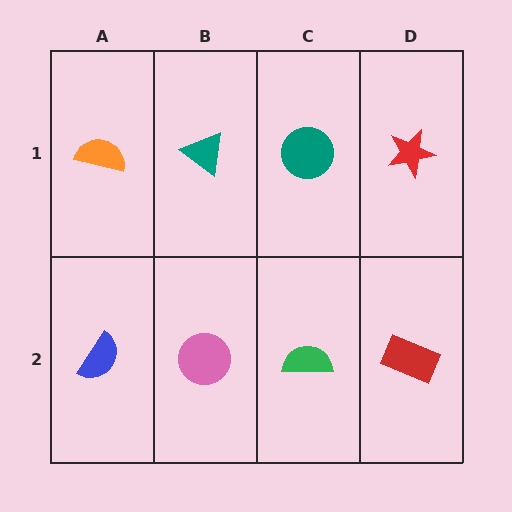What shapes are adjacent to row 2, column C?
A teal circle (row 1, column C), a pink circle (row 2, column B), a red rectangle (row 2, column D).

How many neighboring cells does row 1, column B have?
3.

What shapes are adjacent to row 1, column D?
A red rectangle (row 2, column D), a teal circle (row 1, column C).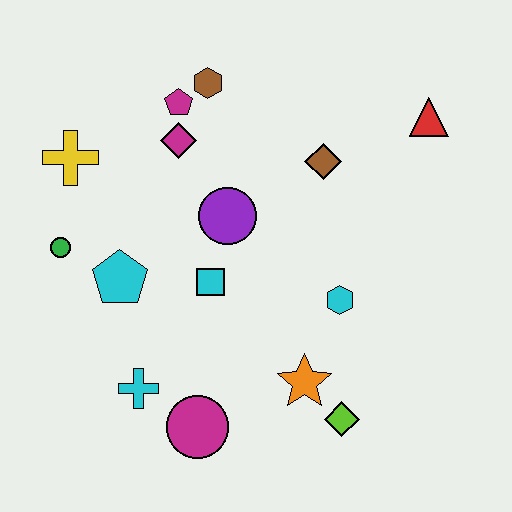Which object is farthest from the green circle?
The red triangle is farthest from the green circle.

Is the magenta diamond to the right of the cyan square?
No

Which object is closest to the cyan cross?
The magenta circle is closest to the cyan cross.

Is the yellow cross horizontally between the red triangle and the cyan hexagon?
No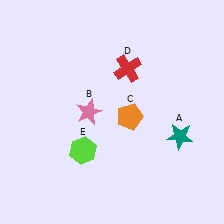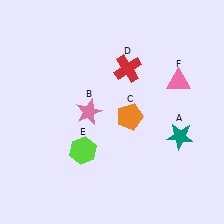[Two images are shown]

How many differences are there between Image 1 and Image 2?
There is 1 difference between the two images.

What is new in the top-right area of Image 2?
A pink triangle (F) was added in the top-right area of Image 2.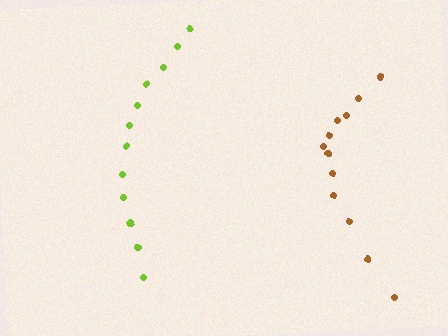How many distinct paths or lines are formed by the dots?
There are 2 distinct paths.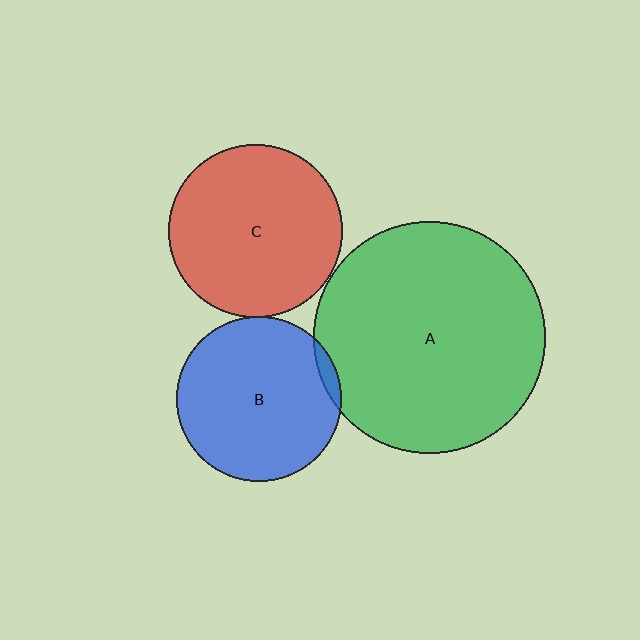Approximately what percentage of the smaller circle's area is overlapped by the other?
Approximately 5%.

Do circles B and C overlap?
Yes.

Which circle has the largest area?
Circle A (green).